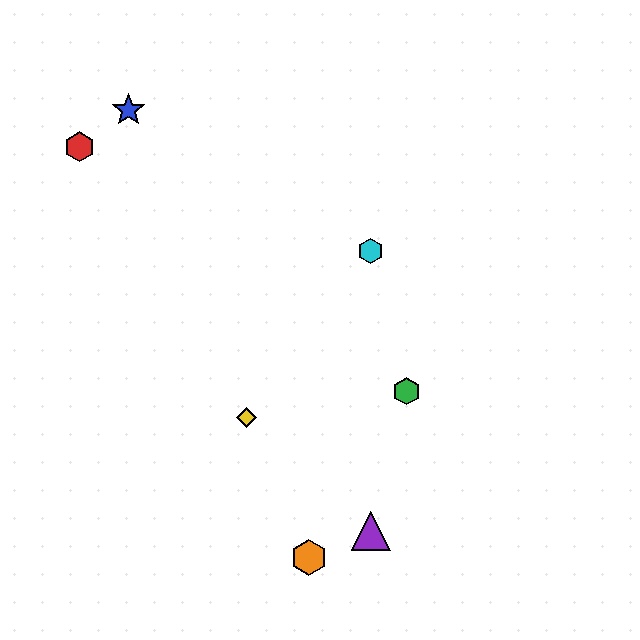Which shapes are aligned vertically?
The purple triangle, the cyan hexagon are aligned vertically.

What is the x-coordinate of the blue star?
The blue star is at x≈129.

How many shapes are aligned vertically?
2 shapes (the purple triangle, the cyan hexagon) are aligned vertically.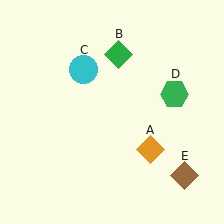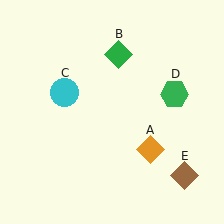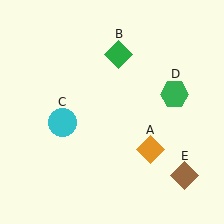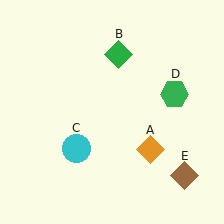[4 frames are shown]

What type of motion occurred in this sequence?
The cyan circle (object C) rotated counterclockwise around the center of the scene.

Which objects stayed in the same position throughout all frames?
Orange diamond (object A) and green diamond (object B) and green hexagon (object D) and brown diamond (object E) remained stationary.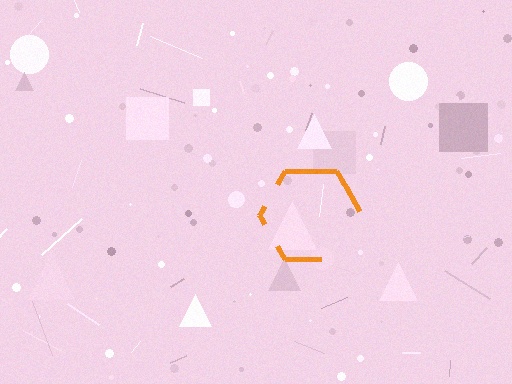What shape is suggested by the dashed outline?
The dashed outline suggests a hexagon.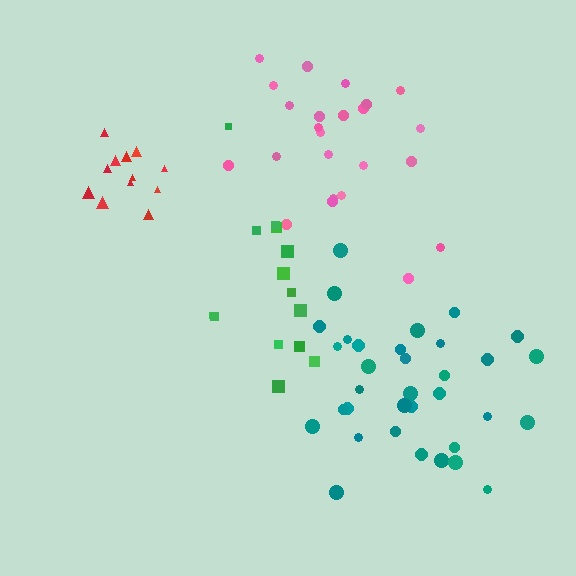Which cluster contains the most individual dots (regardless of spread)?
Teal (35).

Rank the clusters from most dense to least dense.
red, teal, pink, green.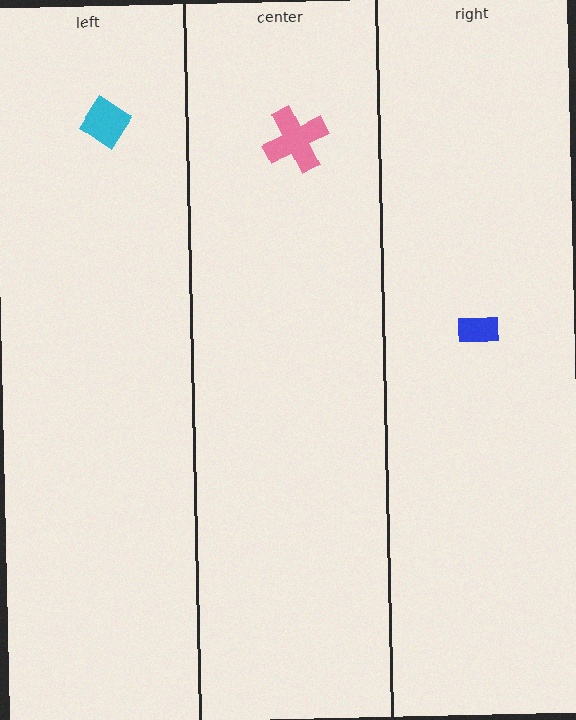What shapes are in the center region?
The pink cross.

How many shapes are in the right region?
1.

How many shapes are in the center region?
1.